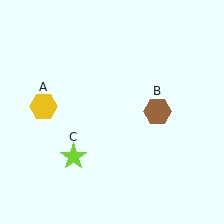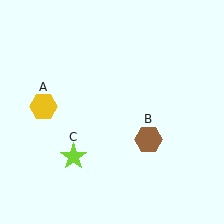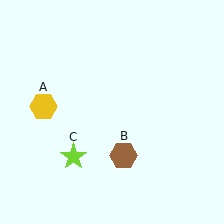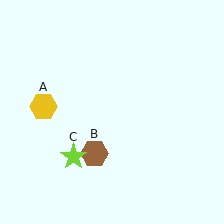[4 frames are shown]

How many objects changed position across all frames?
1 object changed position: brown hexagon (object B).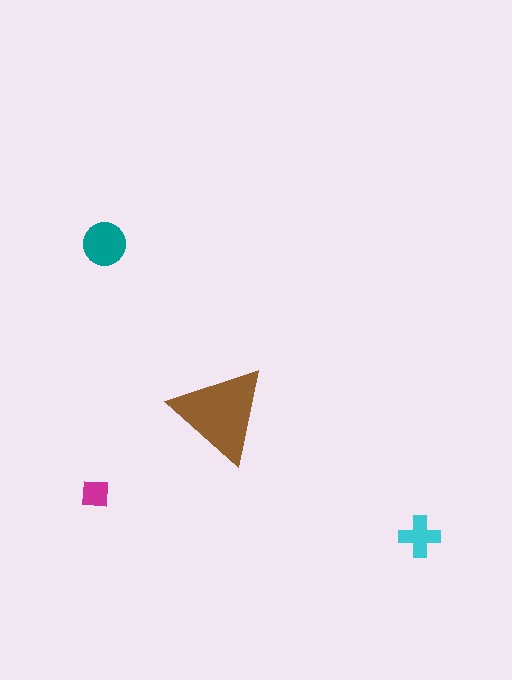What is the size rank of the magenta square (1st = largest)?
4th.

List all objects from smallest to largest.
The magenta square, the cyan cross, the teal circle, the brown triangle.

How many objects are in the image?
There are 4 objects in the image.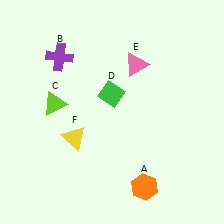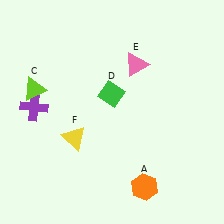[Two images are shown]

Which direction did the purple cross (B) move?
The purple cross (B) moved down.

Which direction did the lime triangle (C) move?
The lime triangle (C) moved left.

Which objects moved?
The objects that moved are: the purple cross (B), the lime triangle (C).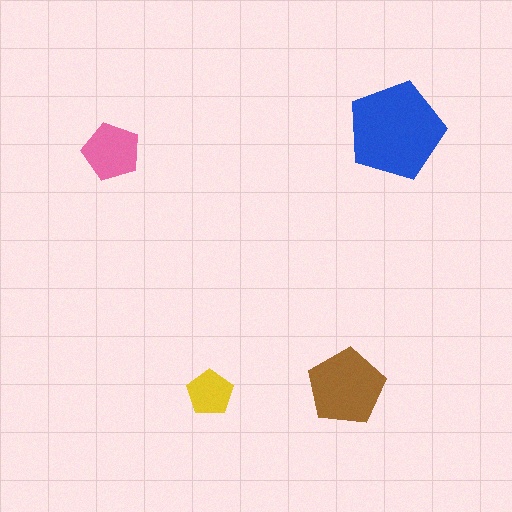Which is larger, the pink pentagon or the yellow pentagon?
The pink one.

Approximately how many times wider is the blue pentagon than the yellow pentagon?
About 2 times wider.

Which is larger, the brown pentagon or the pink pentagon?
The brown one.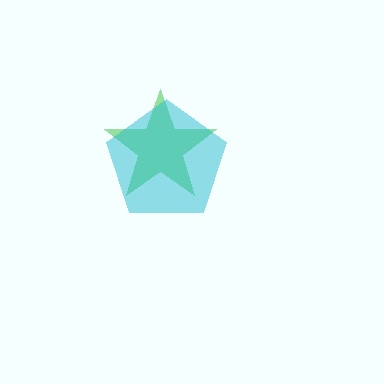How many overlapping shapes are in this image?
There are 2 overlapping shapes in the image.